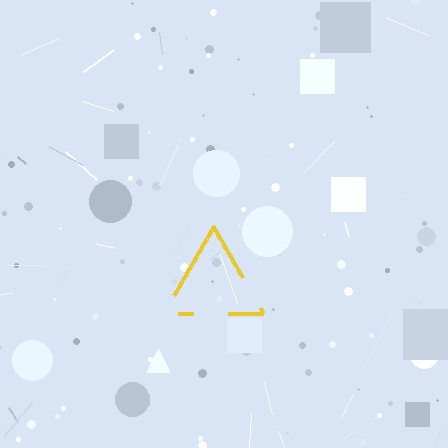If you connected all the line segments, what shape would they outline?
They would outline a triangle.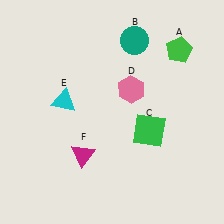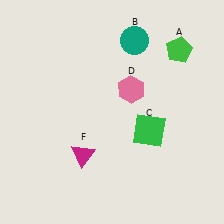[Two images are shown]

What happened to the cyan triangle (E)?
The cyan triangle (E) was removed in Image 2. It was in the top-left area of Image 1.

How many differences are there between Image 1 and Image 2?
There is 1 difference between the two images.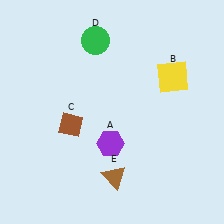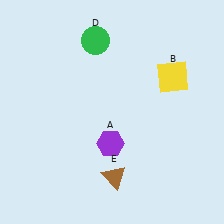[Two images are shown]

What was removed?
The brown diamond (C) was removed in Image 2.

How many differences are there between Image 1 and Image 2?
There is 1 difference between the two images.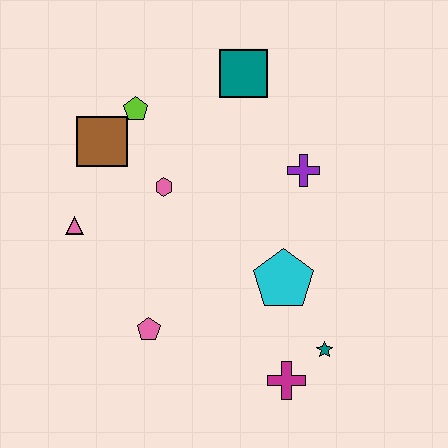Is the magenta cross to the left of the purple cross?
Yes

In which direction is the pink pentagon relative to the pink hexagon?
The pink pentagon is below the pink hexagon.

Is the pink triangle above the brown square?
No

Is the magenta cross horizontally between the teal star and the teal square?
Yes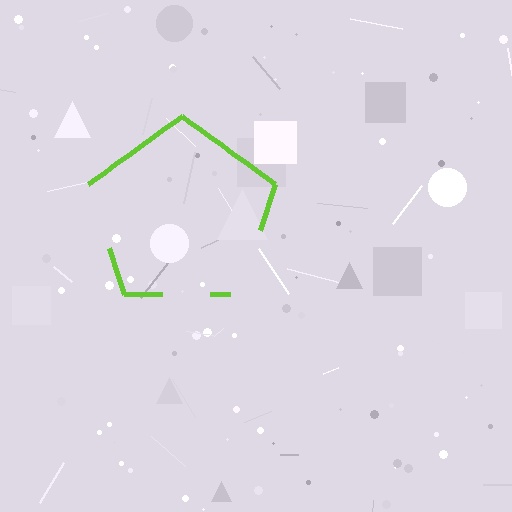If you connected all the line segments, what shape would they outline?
They would outline a pentagon.